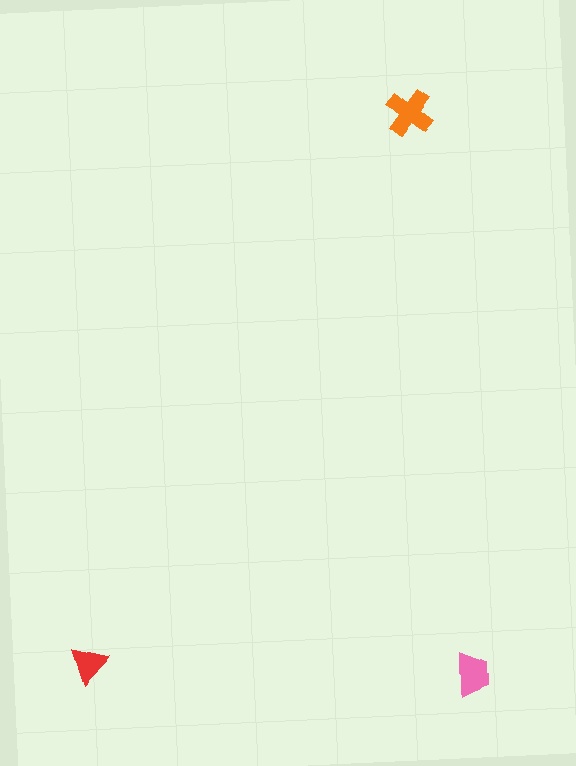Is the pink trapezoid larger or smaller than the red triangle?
Larger.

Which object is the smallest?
The red triangle.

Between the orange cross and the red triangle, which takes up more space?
The orange cross.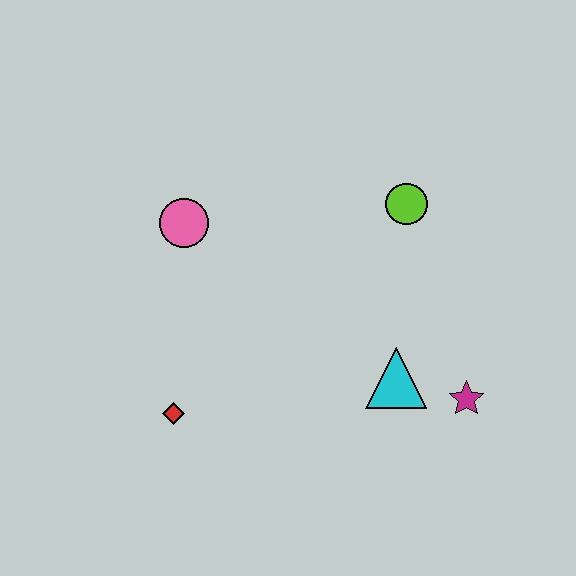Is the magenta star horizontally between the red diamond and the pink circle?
No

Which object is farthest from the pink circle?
The magenta star is farthest from the pink circle.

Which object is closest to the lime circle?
The cyan triangle is closest to the lime circle.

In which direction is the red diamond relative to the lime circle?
The red diamond is to the left of the lime circle.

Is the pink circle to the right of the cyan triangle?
No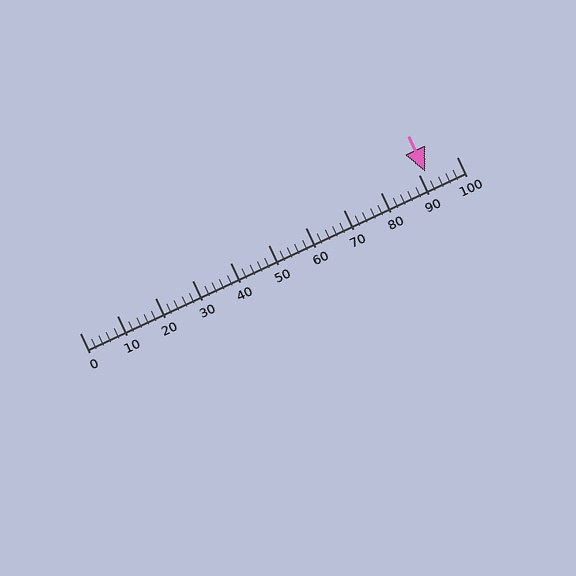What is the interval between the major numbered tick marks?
The major tick marks are spaced 10 units apart.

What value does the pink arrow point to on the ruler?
The pink arrow points to approximately 92.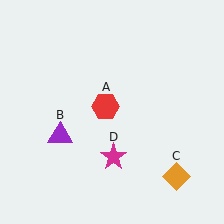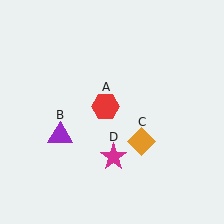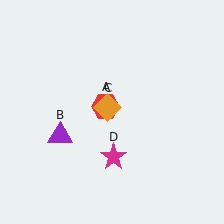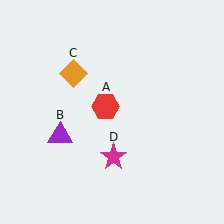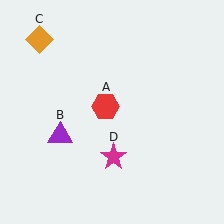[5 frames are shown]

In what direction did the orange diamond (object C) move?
The orange diamond (object C) moved up and to the left.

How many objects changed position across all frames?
1 object changed position: orange diamond (object C).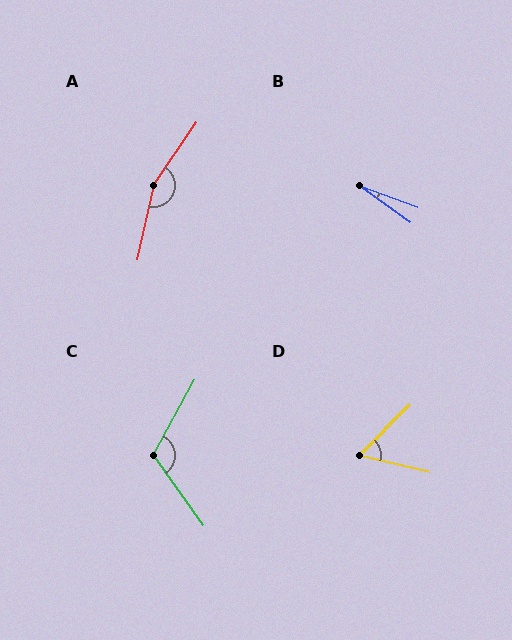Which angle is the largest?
A, at approximately 158 degrees.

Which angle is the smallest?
B, at approximately 16 degrees.